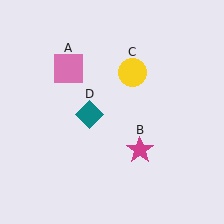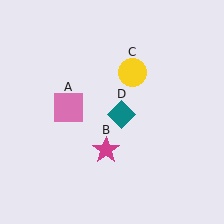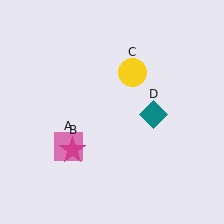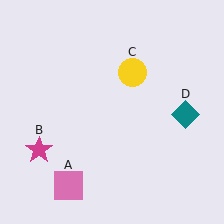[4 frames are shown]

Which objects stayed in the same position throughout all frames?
Yellow circle (object C) remained stationary.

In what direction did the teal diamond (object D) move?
The teal diamond (object D) moved right.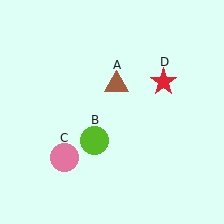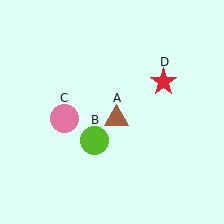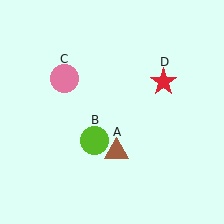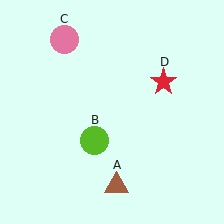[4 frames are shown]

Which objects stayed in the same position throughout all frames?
Lime circle (object B) and red star (object D) remained stationary.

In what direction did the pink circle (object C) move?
The pink circle (object C) moved up.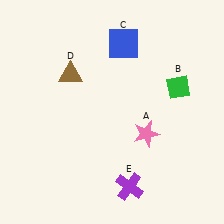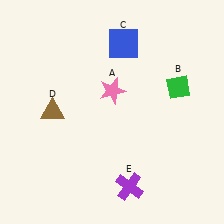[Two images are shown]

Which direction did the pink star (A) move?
The pink star (A) moved up.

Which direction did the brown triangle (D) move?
The brown triangle (D) moved down.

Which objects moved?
The objects that moved are: the pink star (A), the brown triangle (D).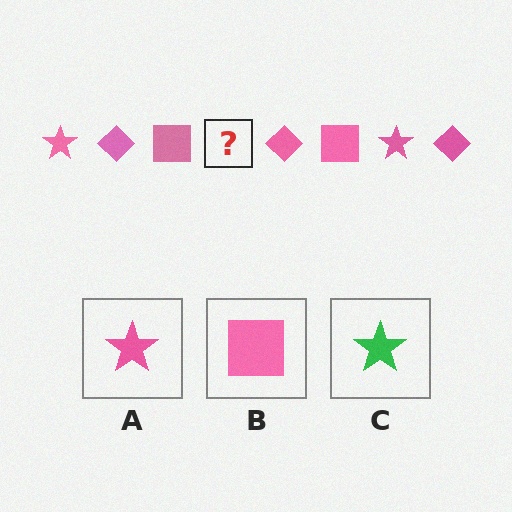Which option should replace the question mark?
Option A.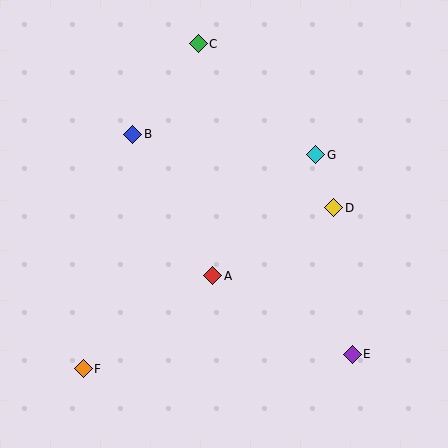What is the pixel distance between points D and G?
The distance between D and G is 56 pixels.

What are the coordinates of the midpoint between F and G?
The midpoint between F and G is at (199, 262).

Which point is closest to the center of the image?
Point A at (213, 276) is closest to the center.